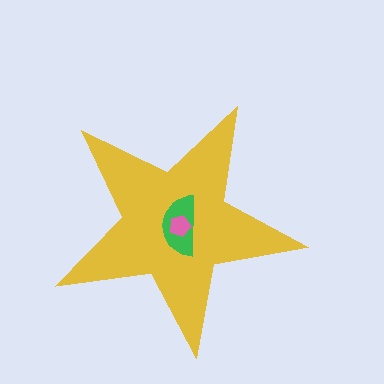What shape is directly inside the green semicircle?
The pink pentagon.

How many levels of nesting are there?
3.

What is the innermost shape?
The pink pentagon.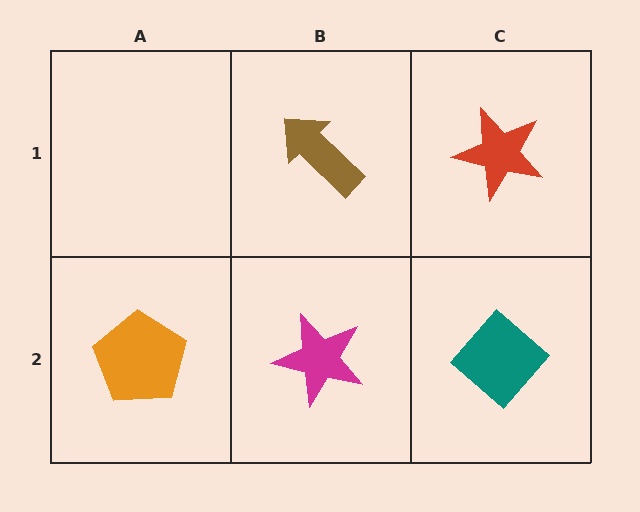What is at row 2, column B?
A magenta star.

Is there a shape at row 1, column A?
No, that cell is empty.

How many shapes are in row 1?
2 shapes.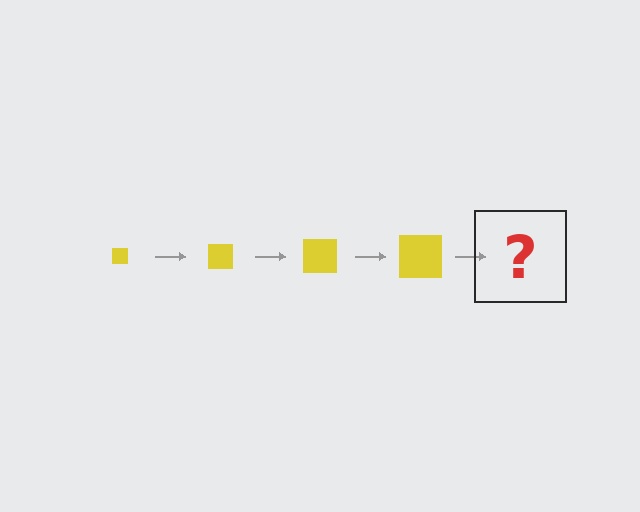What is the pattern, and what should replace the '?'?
The pattern is that the square gets progressively larger each step. The '?' should be a yellow square, larger than the previous one.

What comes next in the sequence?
The next element should be a yellow square, larger than the previous one.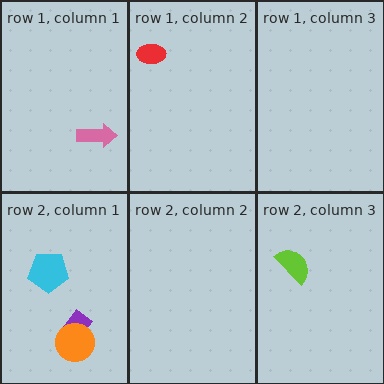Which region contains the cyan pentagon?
The row 2, column 1 region.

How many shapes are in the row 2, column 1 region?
3.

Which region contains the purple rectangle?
The row 2, column 1 region.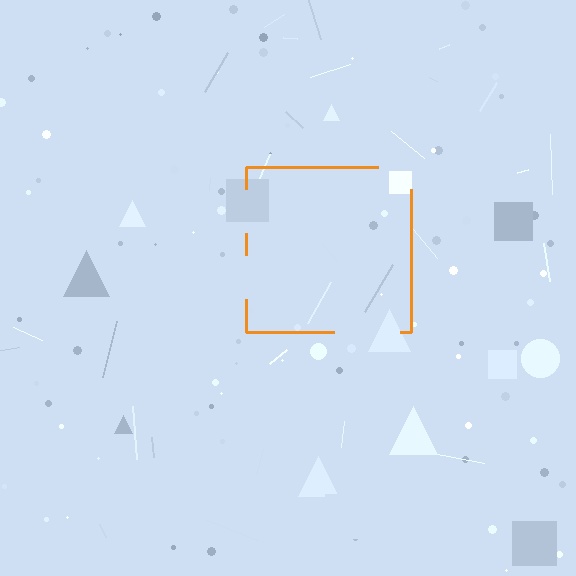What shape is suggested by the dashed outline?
The dashed outline suggests a square.